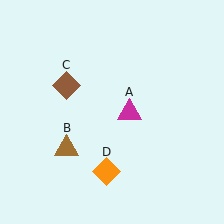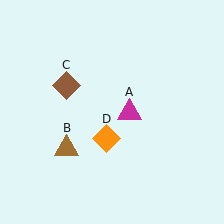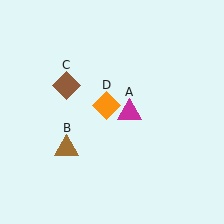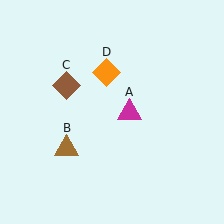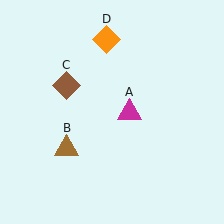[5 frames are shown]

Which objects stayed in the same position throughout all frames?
Magenta triangle (object A) and brown triangle (object B) and brown diamond (object C) remained stationary.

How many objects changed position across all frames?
1 object changed position: orange diamond (object D).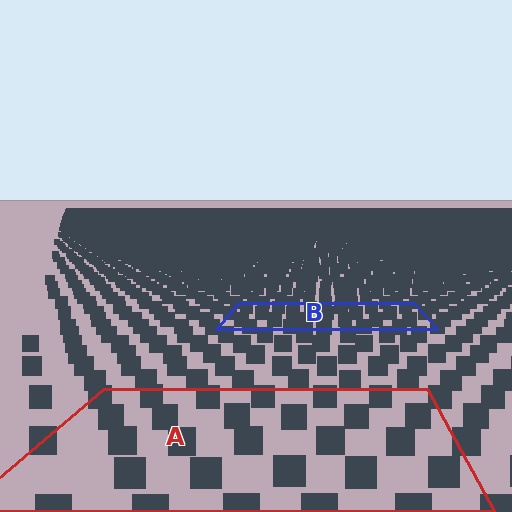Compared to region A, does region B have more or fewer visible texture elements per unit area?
Region B has more texture elements per unit area — they are packed more densely because it is farther away.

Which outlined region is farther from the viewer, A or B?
Region B is farther from the viewer — the texture elements inside it appear smaller and more densely packed.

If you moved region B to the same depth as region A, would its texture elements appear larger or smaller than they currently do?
They would appear larger. At a closer depth, the same texture elements are projected at a bigger on-screen size.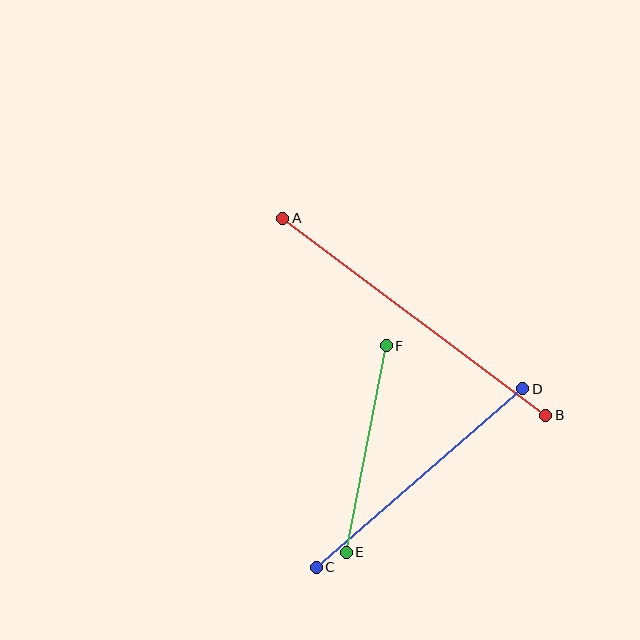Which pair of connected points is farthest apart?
Points A and B are farthest apart.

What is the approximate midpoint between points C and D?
The midpoint is at approximately (419, 478) pixels.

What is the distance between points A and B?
The distance is approximately 328 pixels.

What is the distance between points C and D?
The distance is approximately 273 pixels.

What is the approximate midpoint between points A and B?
The midpoint is at approximately (414, 317) pixels.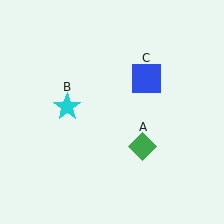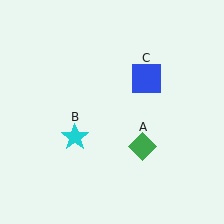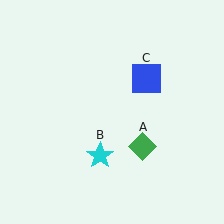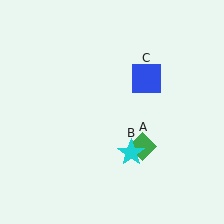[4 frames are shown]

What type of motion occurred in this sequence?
The cyan star (object B) rotated counterclockwise around the center of the scene.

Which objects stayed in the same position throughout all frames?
Green diamond (object A) and blue square (object C) remained stationary.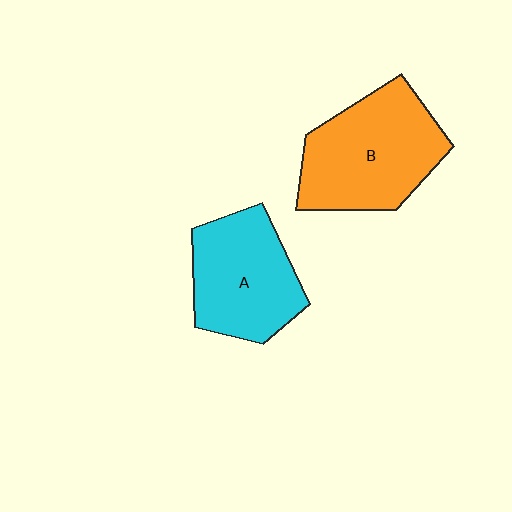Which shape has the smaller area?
Shape A (cyan).